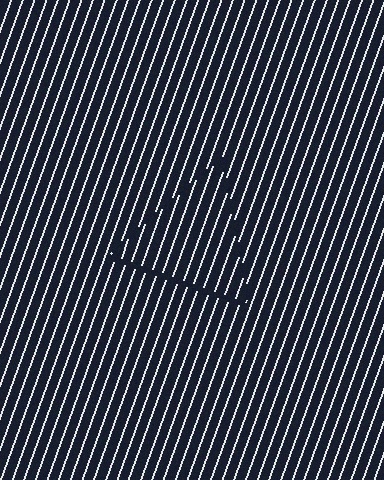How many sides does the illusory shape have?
3 sides — the line-ends trace a triangle.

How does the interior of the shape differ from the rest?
The interior of the shape contains the same grating, shifted by half a period — the contour is defined by the phase discontinuity where line-ends from the inner and outer gratings abut.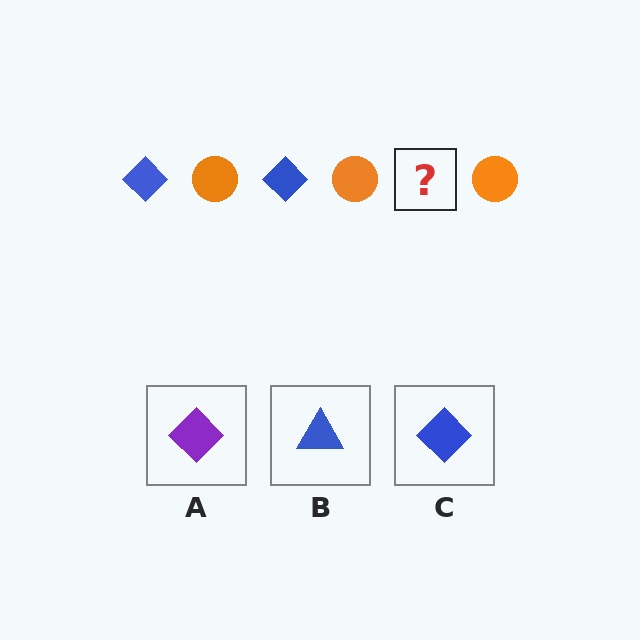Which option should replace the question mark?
Option C.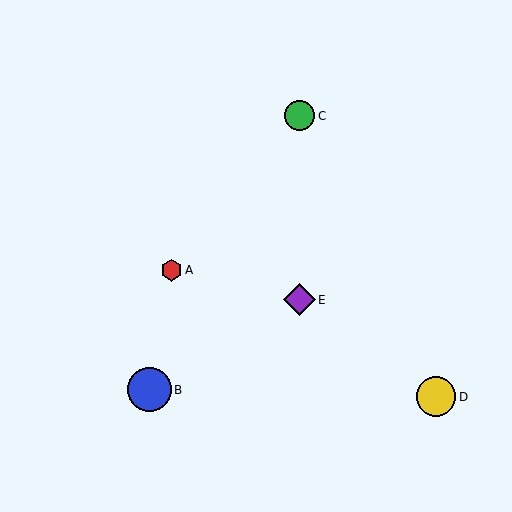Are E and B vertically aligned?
No, E is at x≈299 and B is at x≈149.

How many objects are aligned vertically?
2 objects (C, E) are aligned vertically.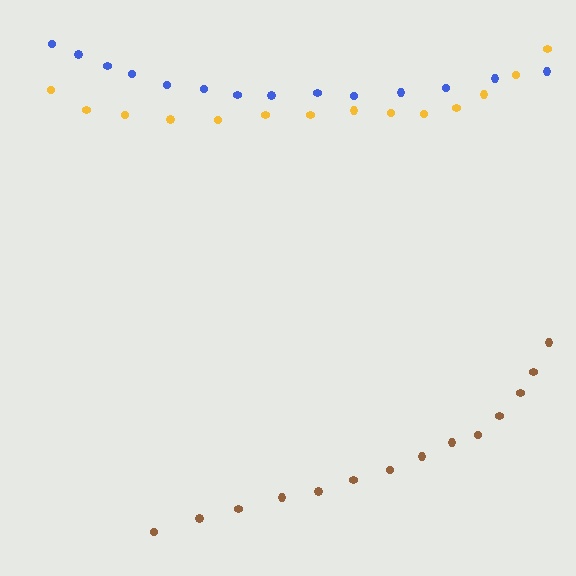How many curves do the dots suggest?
There are 3 distinct paths.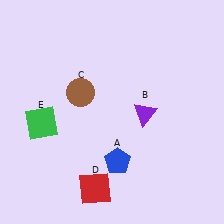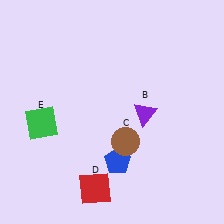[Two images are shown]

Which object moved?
The brown circle (C) moved down.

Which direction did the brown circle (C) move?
The brown circle (C) moved down.